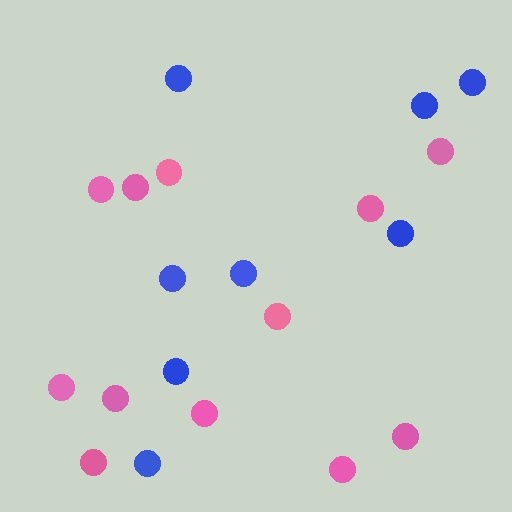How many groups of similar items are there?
There are 2 groups: one group of pink circles (12) and one group of blue circles (8).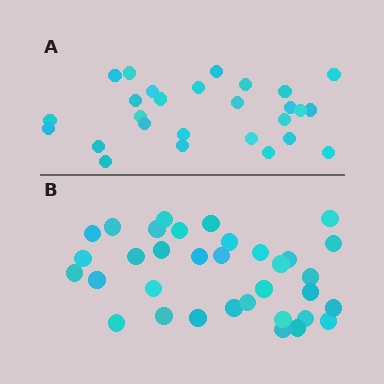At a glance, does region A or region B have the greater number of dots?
Region B (the bottom region) has more dots.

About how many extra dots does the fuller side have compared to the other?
Region B has roughly 8 or so more dots than region A.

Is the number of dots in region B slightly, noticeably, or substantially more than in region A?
Region B has noticeably more, but not dramatically so. The ratio is roughly 1.3 to 1.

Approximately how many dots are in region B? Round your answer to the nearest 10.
About 30 dots. (The exact count is 34, which rounds to 30.)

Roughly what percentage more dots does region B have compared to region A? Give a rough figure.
About 25% more.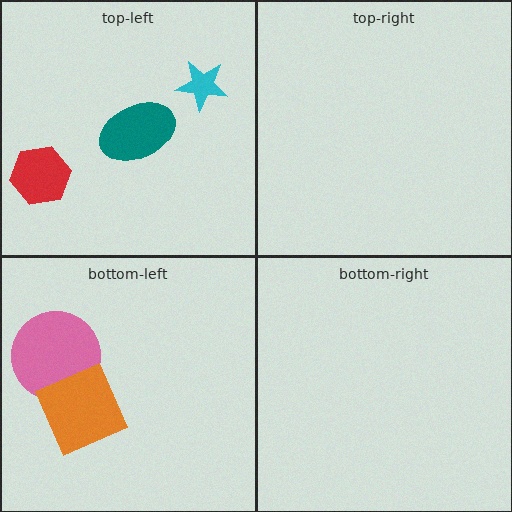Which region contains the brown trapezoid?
The bottom-left region.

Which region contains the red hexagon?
The top-left region.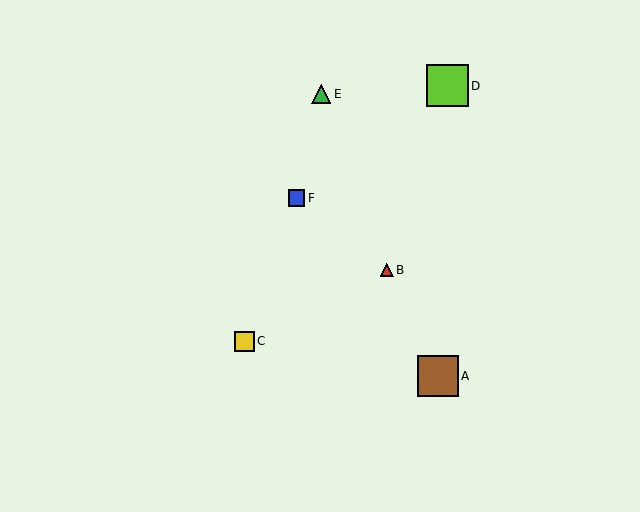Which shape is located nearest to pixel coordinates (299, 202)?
The blue square (labeled F) at (297, 198) is nearest to that location.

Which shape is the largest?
The lime square (labeled D) is the largest.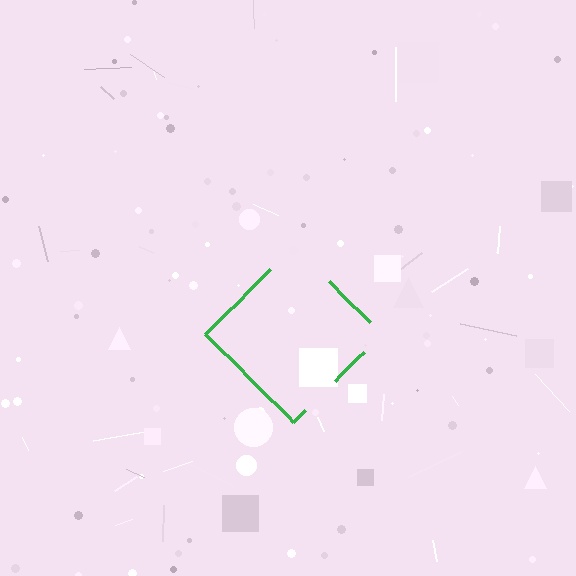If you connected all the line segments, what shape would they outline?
They would outline a diamond.